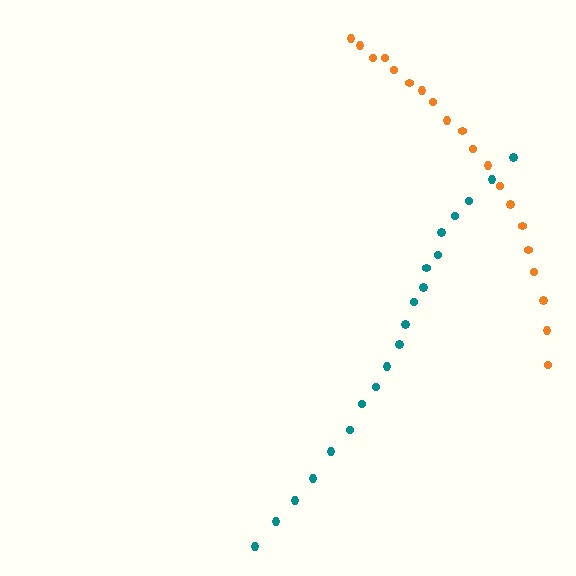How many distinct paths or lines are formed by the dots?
There are 2 distinct paths.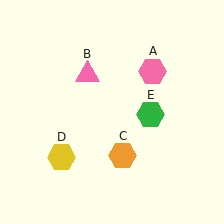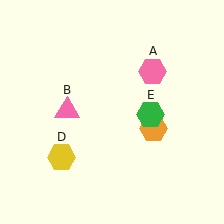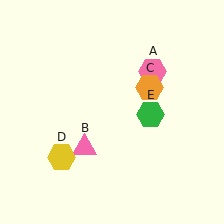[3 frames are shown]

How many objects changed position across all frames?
2 objects changed position: pink triangle (object B), orange hexagon (object C).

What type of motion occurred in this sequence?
The pink triangle (object B), orange hexagon (object C) rotated counterclockwise around the center of the scene.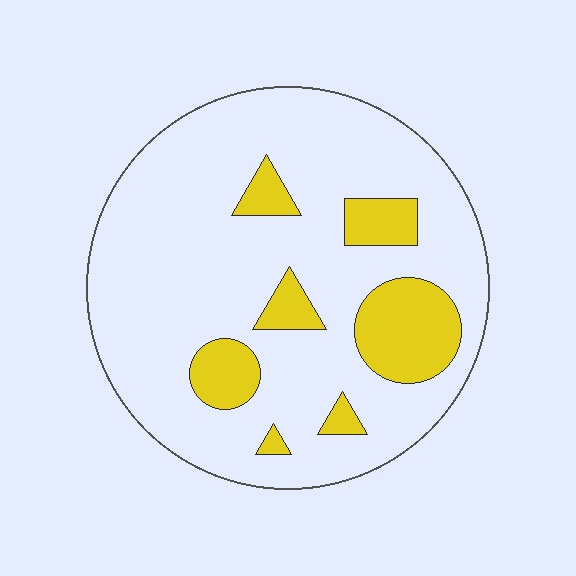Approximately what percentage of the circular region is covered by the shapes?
Approximately 20%.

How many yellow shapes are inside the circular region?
7.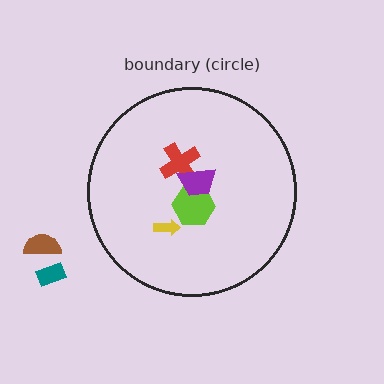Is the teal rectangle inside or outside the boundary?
Outside.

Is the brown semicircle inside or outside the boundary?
Outside.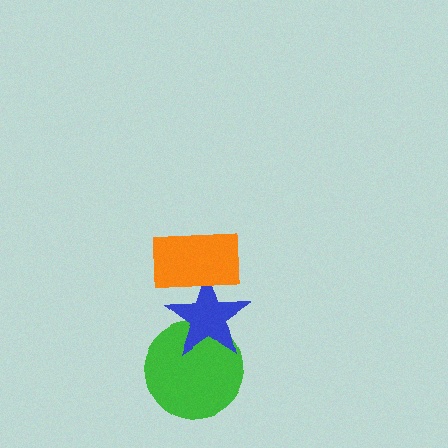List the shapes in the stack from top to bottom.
From top to bottom: the orange rectangle, the blue star, the green circle.